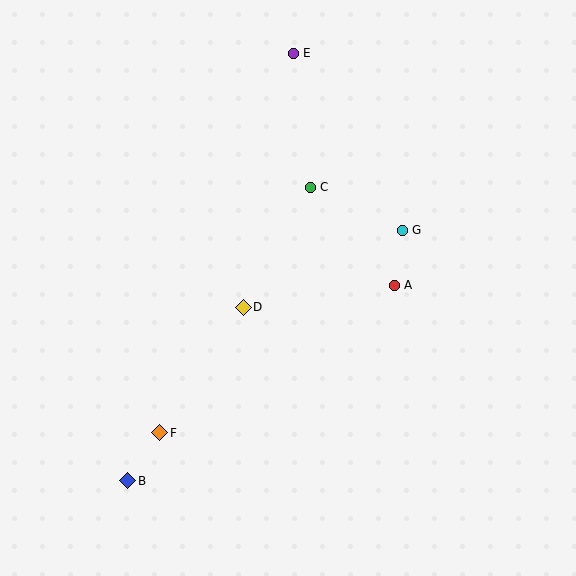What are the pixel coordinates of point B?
Point B is at (128, 481).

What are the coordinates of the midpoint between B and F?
The midpoint between B and F is at (144, 457).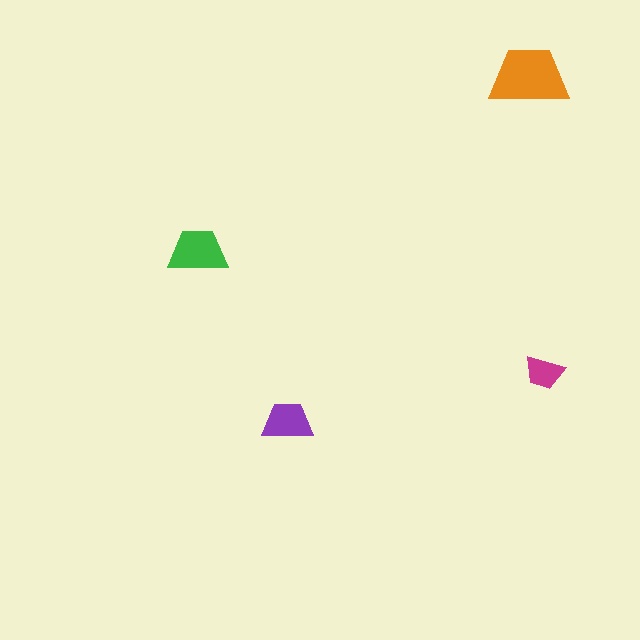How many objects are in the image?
There are 4 objects in the image.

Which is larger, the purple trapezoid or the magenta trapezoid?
The purple one.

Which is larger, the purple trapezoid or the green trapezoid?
The green one.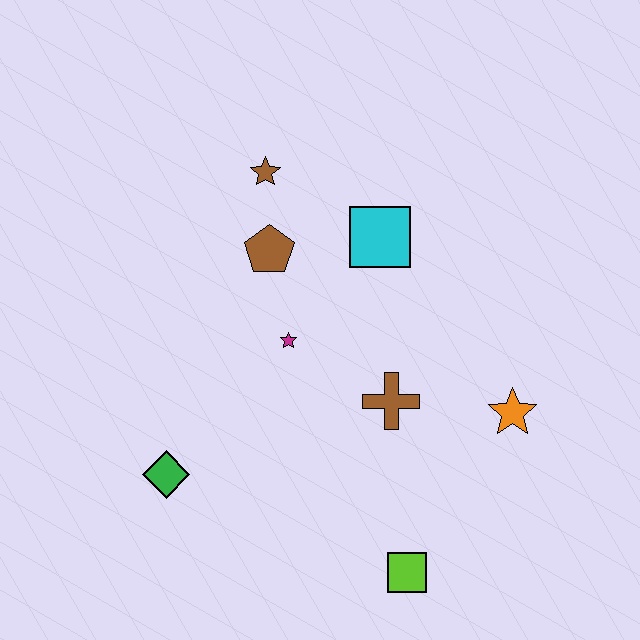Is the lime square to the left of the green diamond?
No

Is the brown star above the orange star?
Yes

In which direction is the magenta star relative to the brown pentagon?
The magenta star is below the brown pentagon.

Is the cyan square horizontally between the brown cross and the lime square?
No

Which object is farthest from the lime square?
The brown star is farthest from the lime square.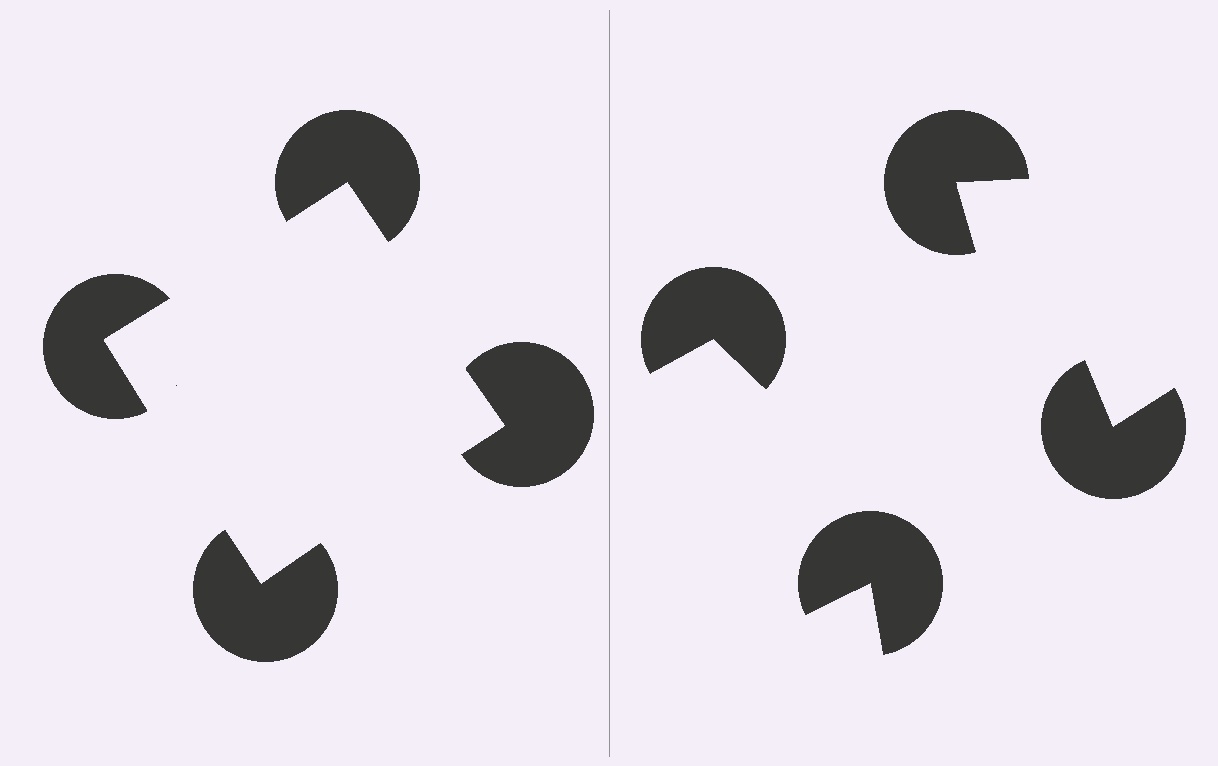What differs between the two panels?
The pac-man discs are positioned identically on both sides; only the wedge orientations differ. On the left they align to a square; on the right they are misaligned.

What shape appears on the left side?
An illusory square.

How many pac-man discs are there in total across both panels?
8 — 4 on each side.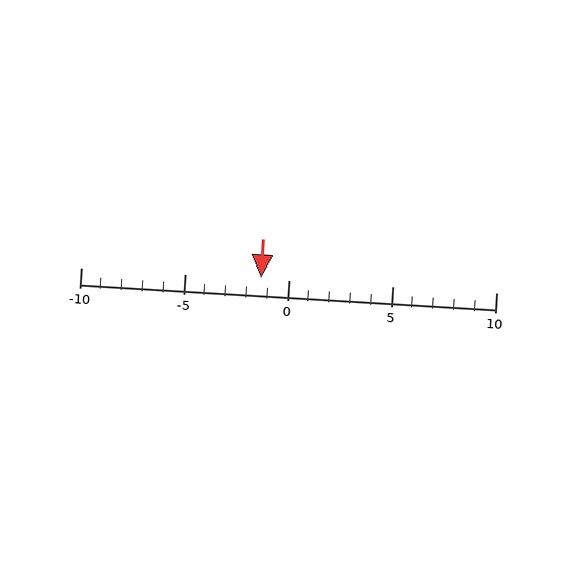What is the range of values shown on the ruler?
The ruler shows values from -10 to 10.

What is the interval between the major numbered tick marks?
The major tick marks are spaced 5 units apart.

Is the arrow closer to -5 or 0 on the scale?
The arrow is closer to 0.